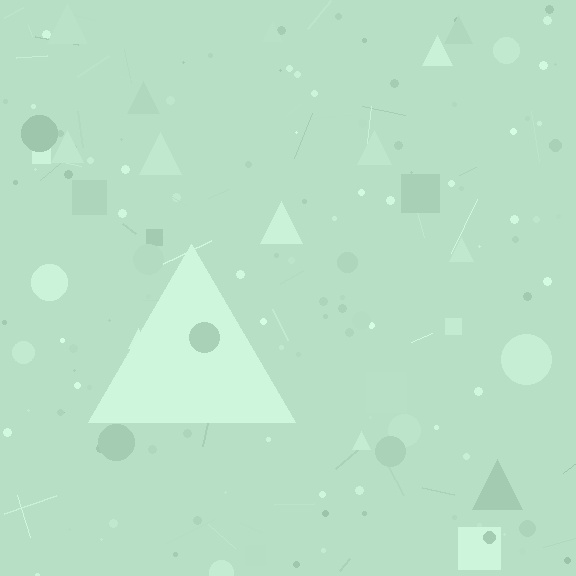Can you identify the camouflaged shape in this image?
The camouflaged shape is a triangle.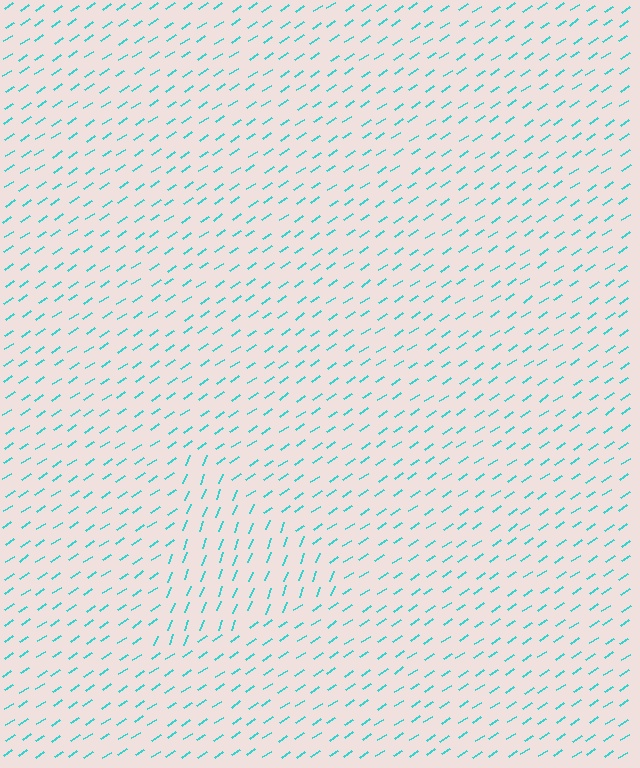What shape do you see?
I see a triangle.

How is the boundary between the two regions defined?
The boundary is defined purely by a change in line orientation (approximately 35 degrees difference). All lines are the same color and thickness.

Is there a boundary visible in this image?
Yes, there is a texture boundary formed by a change in line orientation.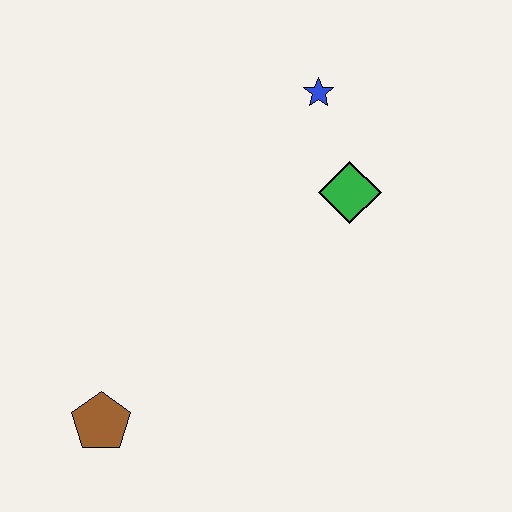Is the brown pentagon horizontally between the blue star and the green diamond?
No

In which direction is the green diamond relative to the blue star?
The green diamond is below the blue star.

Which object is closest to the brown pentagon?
The green diamond is closest to the brown pentagon.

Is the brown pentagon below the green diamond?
Yes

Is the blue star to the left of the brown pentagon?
No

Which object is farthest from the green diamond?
The brown pentagon is farthest from the green diamond.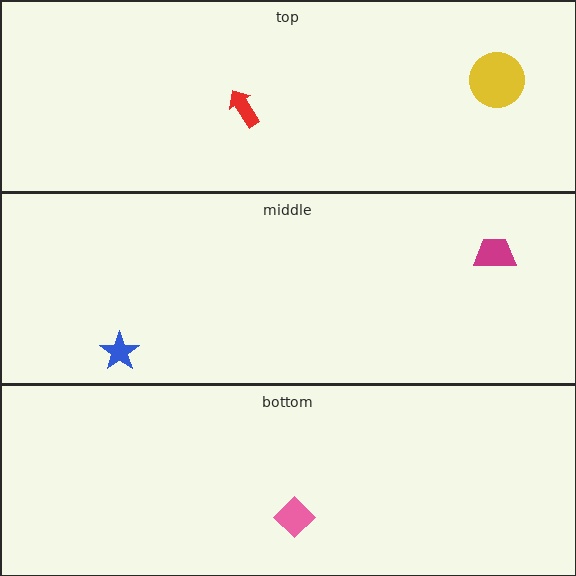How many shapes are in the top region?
2.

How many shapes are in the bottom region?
1.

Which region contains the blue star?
The middle region.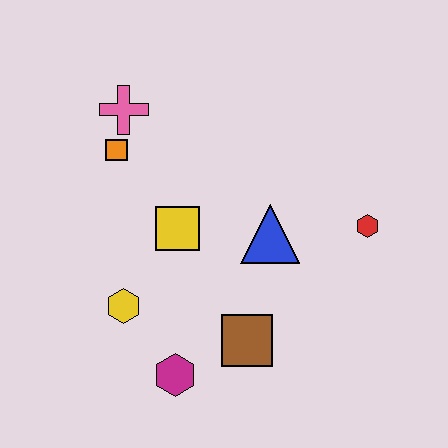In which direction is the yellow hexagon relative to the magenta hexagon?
The yellow hexagon is above the magenta hexagon.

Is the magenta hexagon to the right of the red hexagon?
No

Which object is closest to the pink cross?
The orange square is closest to the pink cross.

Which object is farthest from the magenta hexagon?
The pink cross is farthest from the magenta hexagon.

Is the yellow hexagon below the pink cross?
Yes